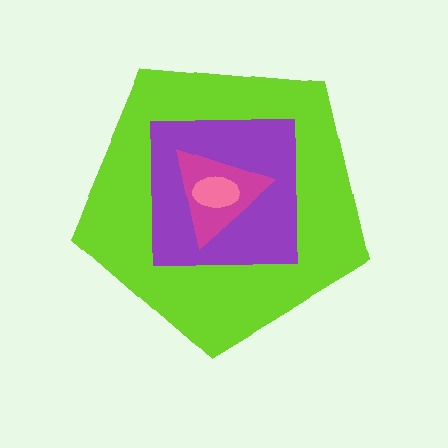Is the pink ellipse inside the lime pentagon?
Yes.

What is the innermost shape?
The pink ellipse.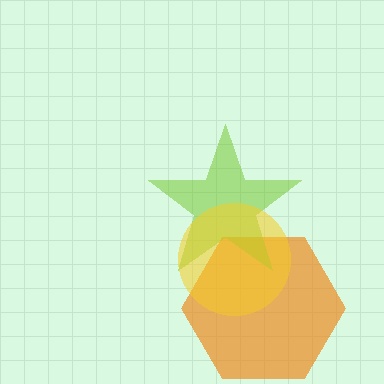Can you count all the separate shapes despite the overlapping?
Yes, there are 3 separate shapes.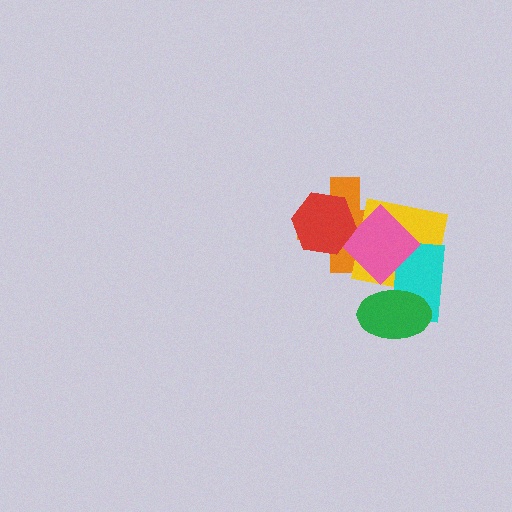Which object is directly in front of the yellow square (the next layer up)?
The cyan rectangle is directly in front of the yellow square.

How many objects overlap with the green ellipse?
2 objects overlap with the green ellipse.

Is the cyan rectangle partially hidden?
Yes, it is partially covered by another shape.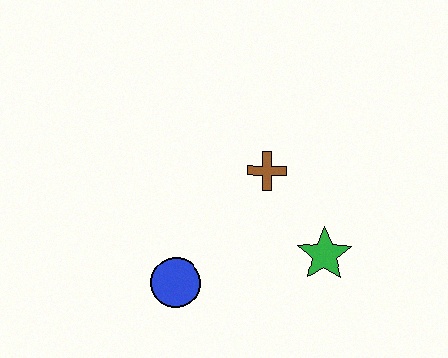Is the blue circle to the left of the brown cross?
Yes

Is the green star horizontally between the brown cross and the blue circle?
No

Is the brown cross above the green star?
Yes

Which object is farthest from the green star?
The blue circle is farthest from the green star.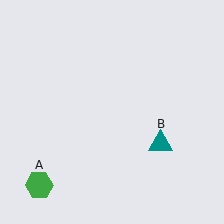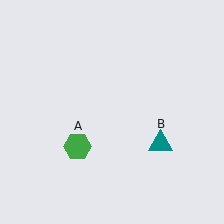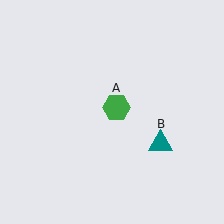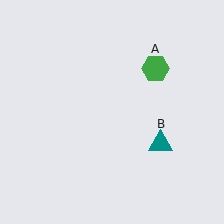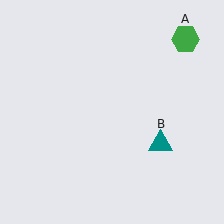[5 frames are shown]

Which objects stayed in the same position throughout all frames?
Teal triangle (object B) remained stationary.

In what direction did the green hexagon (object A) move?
The green hexagon (object A) moved up and to the right.